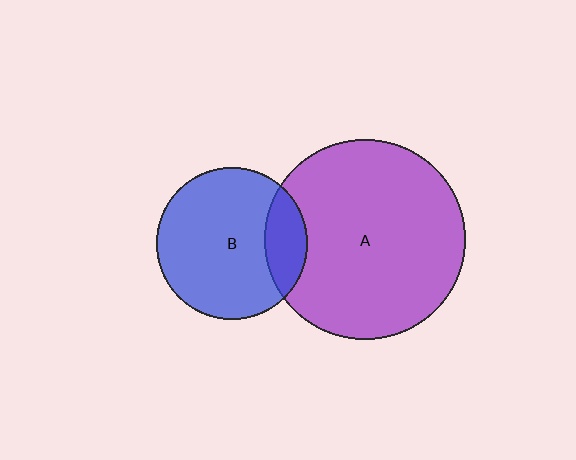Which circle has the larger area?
Circle A (purple).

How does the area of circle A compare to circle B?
Approximately 1.8 times.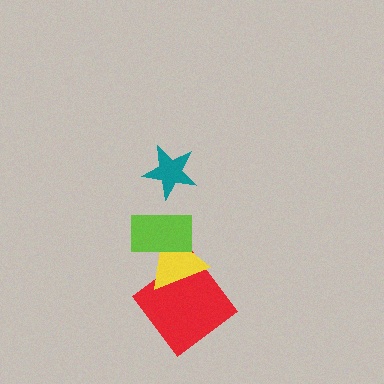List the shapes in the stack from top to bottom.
From top to bottom: the teal star, the lime rectangle, the yellow triangle, the red diamond.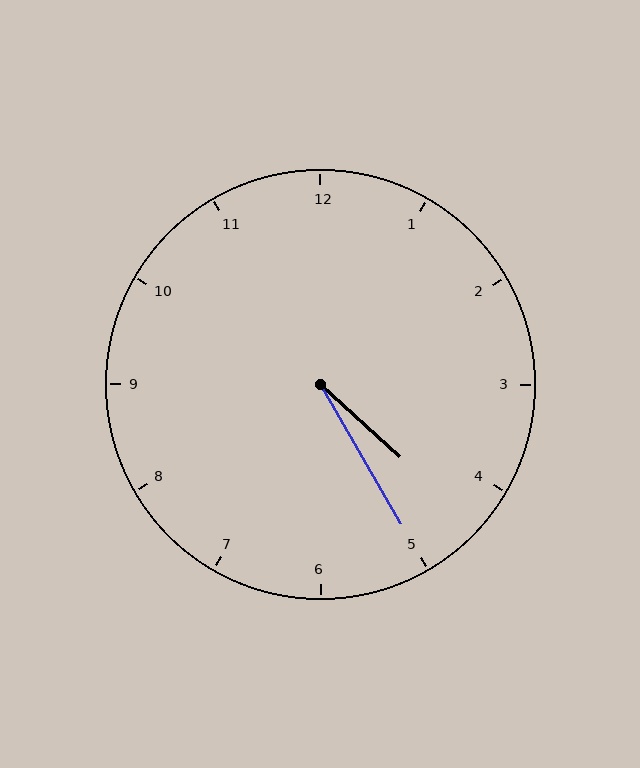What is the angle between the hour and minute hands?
Approximately 18 degrees.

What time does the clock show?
4:25.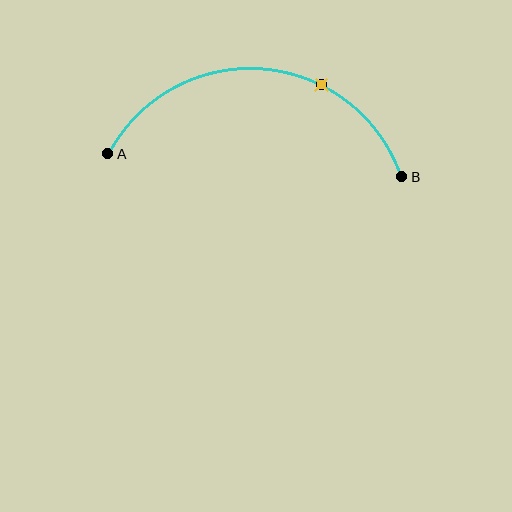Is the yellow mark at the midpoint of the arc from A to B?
No. The yellow mark lies on the arc but is closer to endpoint B. The arc midpoint would be at the point on the curve equidistant along the arc from both A and B.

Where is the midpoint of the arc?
The arc midpoint is the point on the curve farthest from the straight line joining A and B. It sits above that line.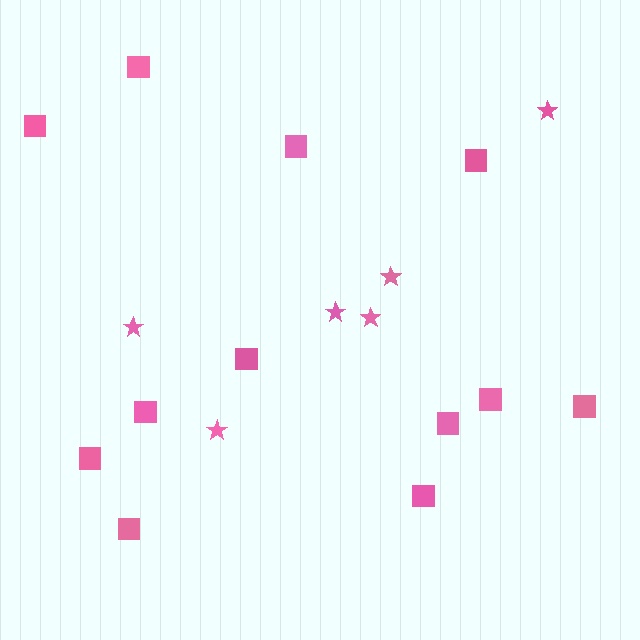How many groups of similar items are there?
There are 2 groups: one group of squares (12) and one group of stars (6).